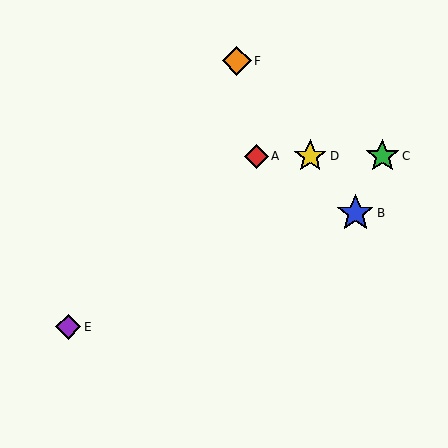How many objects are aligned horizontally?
3 objects (A, C, D) are aligned horizontally.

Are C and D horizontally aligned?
Yes, both are at y≈156.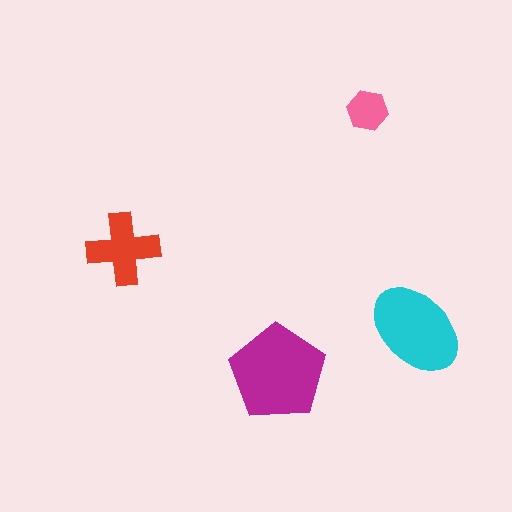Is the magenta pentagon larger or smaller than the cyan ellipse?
Larger.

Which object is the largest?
The magenta pentagon.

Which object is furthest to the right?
The cyan ellipse is rightmost.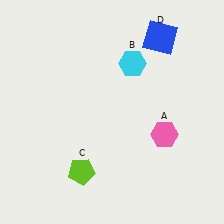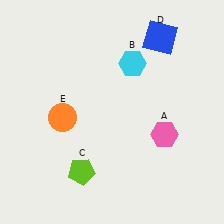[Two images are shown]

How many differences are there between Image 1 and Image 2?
There is 1 difference between the two images.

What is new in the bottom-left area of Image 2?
An orange circle (E) was added in the bottom-left area of Image 2.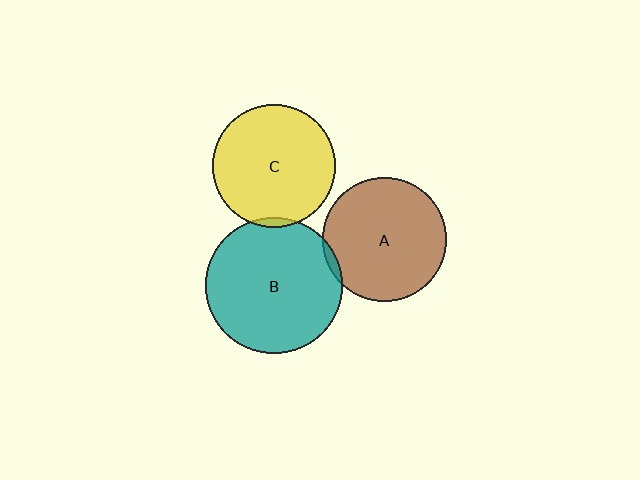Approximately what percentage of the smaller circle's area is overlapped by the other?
Approximately 5%.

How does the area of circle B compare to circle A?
Approximately 1.2 times.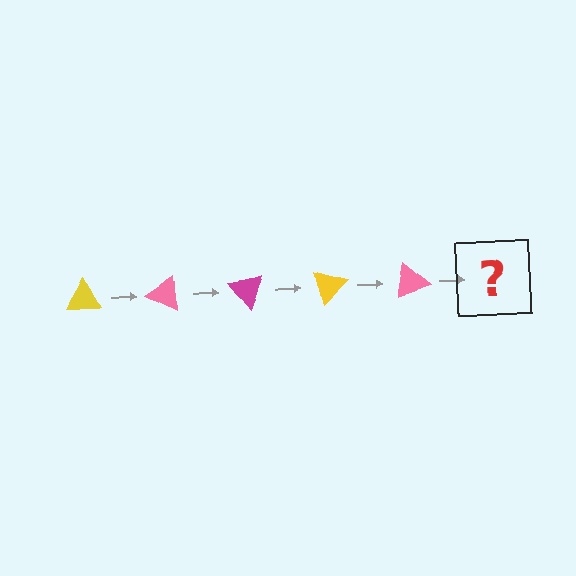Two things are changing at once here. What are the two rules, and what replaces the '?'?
The two rules are that it rotates 25 degrees each step and the color cycles through yellow, pink, and magenta. The '?' should be a magenta triangle, rotated 125 degrees from the start.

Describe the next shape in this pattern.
It should be a magenta triangle, rotated 125 degrees from the start.